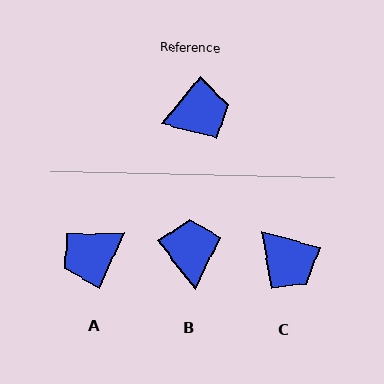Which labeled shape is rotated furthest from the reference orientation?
A, about 165 degrees away.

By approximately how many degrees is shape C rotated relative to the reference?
Approximately 65 degrees clockwise.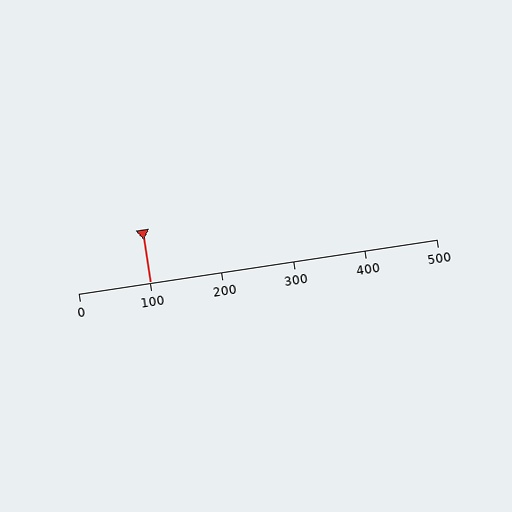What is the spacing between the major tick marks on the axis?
The major ticks are spaced 100 apart.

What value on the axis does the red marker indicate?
The marker indicates approximately 100.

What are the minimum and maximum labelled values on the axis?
The axis runs from 0 to 500.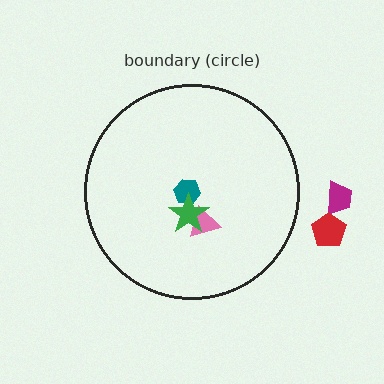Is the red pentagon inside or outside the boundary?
Outside.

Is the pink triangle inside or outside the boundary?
Inside.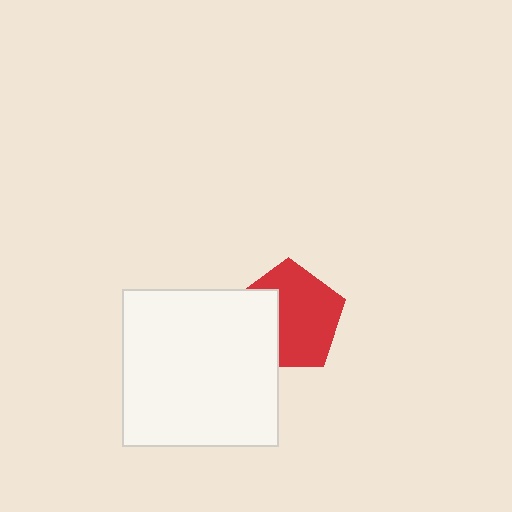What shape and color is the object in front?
The object in front is a white square.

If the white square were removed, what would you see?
You would see the complete red pentagon.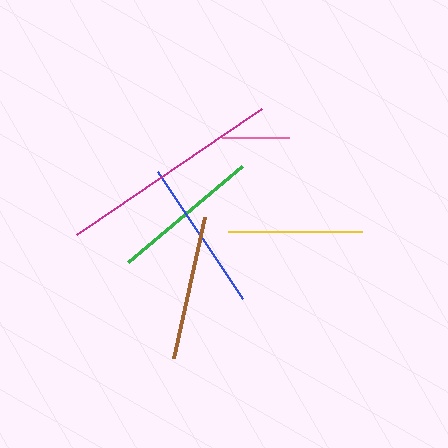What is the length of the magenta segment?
The magenta segment is approximately 224 pixels long.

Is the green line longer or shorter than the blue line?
The blue line is longer than the green line.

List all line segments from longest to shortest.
From longest to shortest: magenta, blue, green, brown, yellow, pink.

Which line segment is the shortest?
The pink line is the shortest at approximately 67 pixels.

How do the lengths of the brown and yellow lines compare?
The brown and yellow lines are approximately the same length.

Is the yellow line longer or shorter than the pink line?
The yellow line is longer than the pink line.